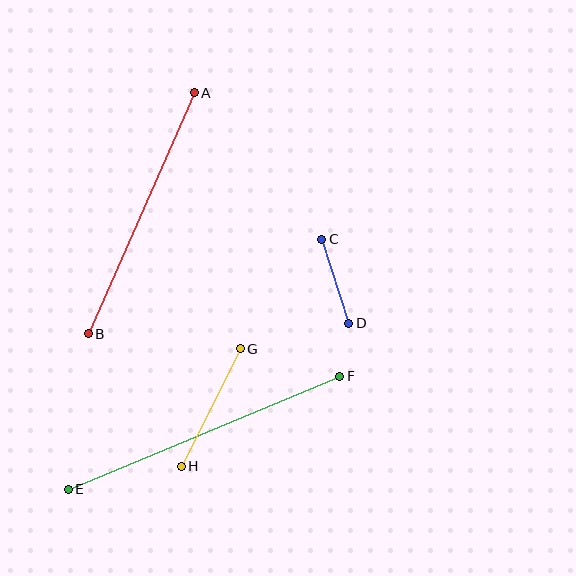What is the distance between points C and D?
The distance is approximately 89 pixels.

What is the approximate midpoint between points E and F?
The midpoint is at approximately (204, 433) pixels.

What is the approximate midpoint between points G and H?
The midpoint is at approximately (211, 407) pixels.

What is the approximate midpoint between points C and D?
The midpoint is at approximately (335, 281) pixels.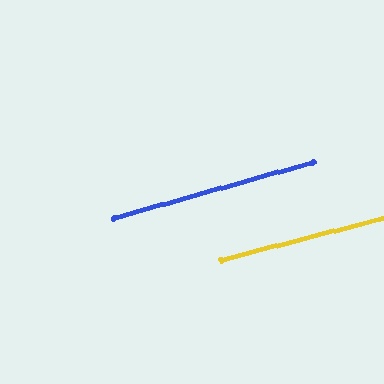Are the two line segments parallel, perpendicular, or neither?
Parallel — their directions differ by only 1.2°.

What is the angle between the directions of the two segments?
Approximately 1 degree.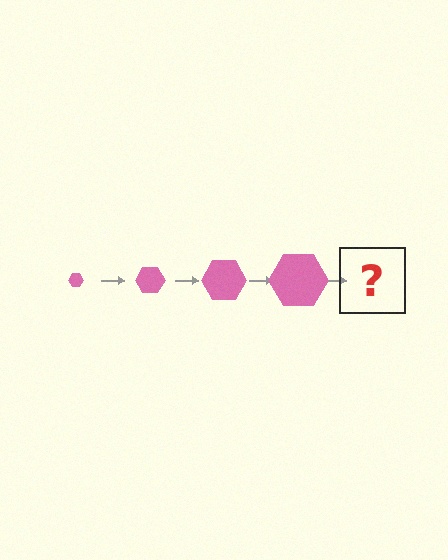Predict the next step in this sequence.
The next step is a pink hexagon, larger than the previous one.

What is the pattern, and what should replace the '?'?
The pattern is that the hexagon gets progressively larger each step. The '?' should be a pink hexagon, larger than the previous one.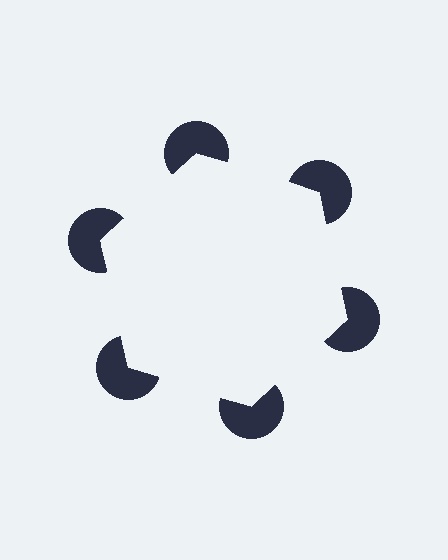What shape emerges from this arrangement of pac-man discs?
An illusory hexagon — its edges are inferred from the aligned wedge cuts in the pac-man discs, not physically drawn.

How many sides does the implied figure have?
6 sides.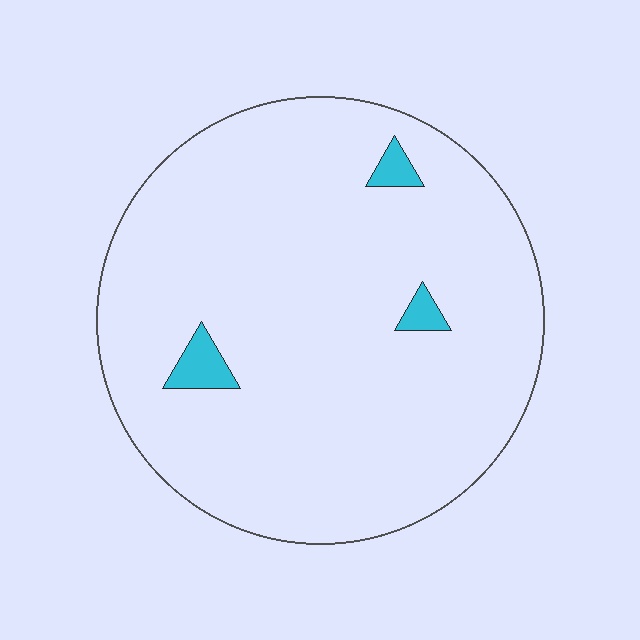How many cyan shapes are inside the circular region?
3.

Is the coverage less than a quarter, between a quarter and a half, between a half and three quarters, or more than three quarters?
Less than a quarter.